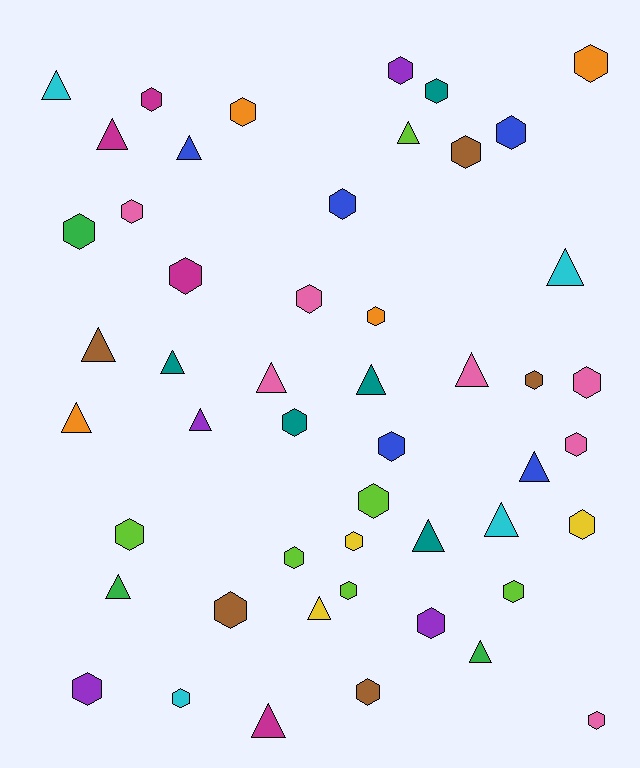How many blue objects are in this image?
There are 5 blue objects.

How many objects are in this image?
There are 50 objects.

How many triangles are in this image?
There are 19 triangles.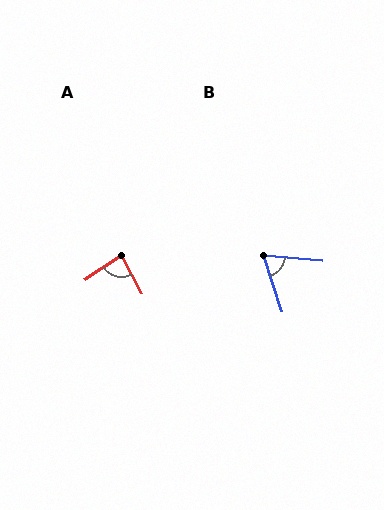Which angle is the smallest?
B, at approximately 67 degrees.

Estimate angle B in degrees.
Approximately 67 degrees.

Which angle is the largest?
A, at approximately 85 degrees.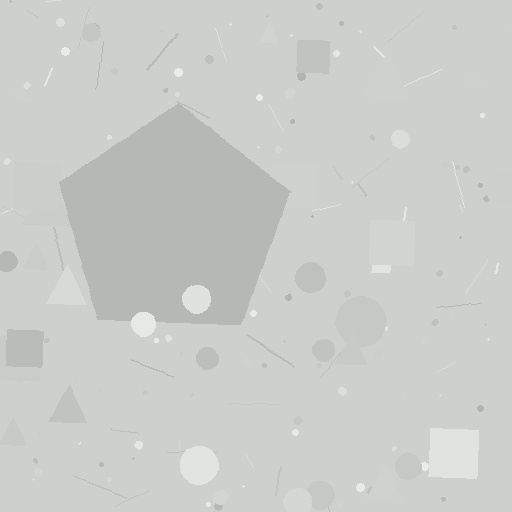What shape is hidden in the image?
A pentagon is hidden in the image.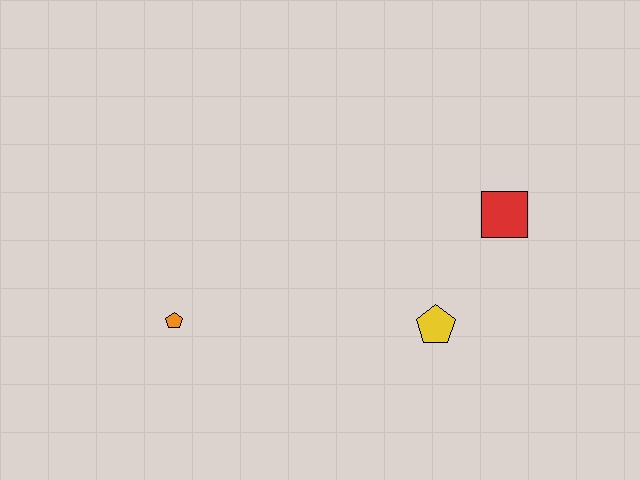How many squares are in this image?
There is 1 square.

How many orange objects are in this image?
There is 1 orange object.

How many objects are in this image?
There are 3 objects.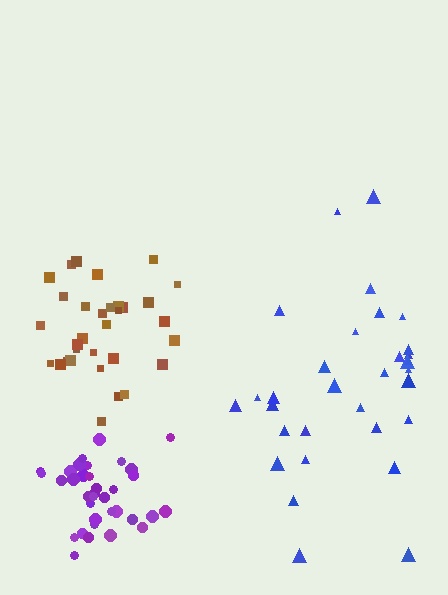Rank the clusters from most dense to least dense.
purple, brown, blue.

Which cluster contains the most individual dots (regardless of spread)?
Purple (35).